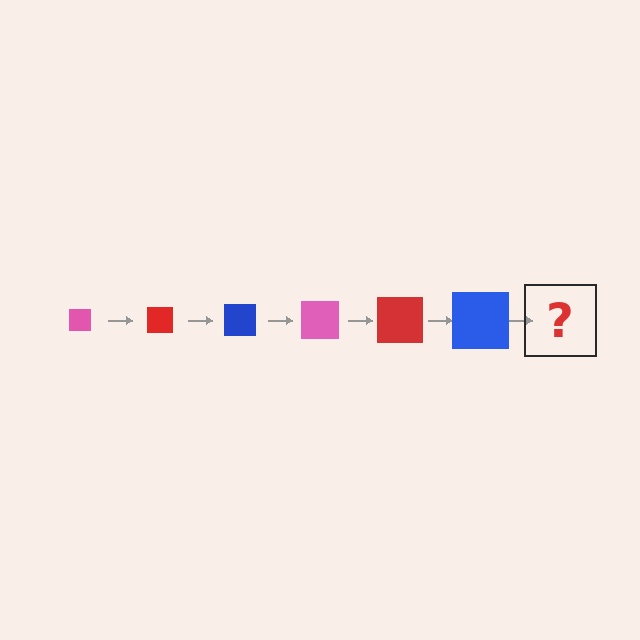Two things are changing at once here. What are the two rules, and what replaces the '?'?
The two rules are that the square grows larger each step and the color cycles through pink, red, and blue. The '?' should be a pink square, larger than the previous one.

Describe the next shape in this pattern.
It should be a pink square, larger than the previous one.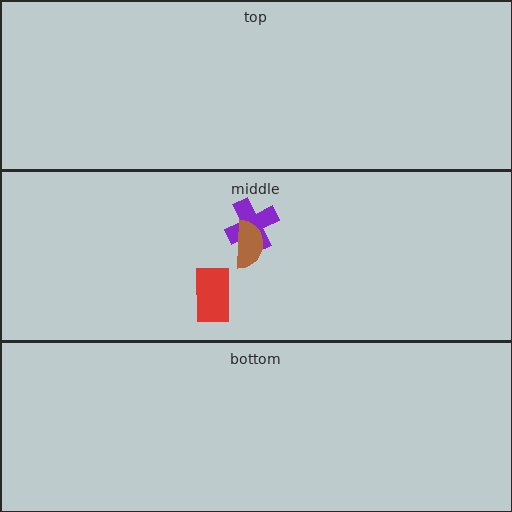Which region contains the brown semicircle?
The middle region.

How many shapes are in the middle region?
3.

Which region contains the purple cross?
The middle region.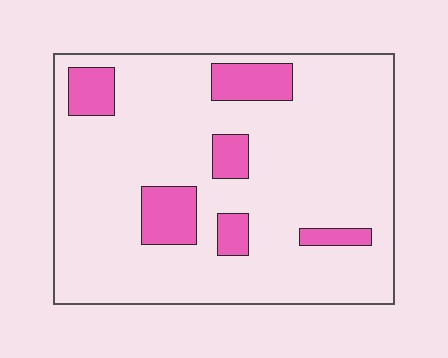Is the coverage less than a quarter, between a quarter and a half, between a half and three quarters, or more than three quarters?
Less than a quarter.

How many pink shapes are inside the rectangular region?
6.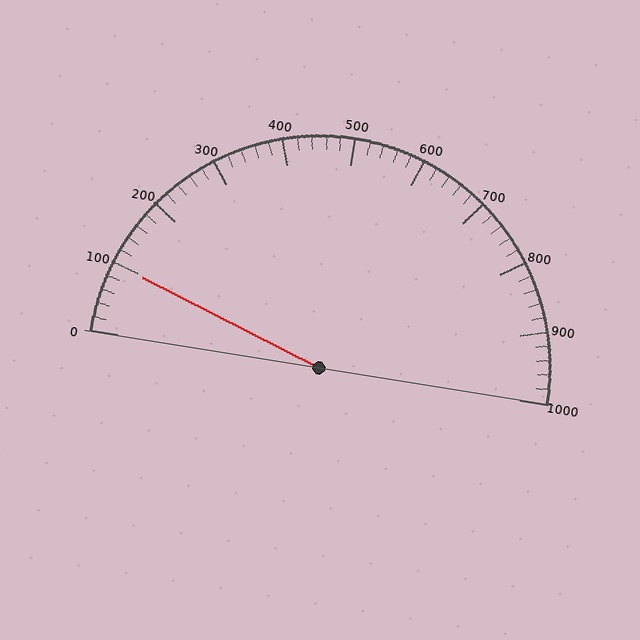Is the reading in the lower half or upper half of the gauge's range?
The reading is in the lower half of the range (0 to 1000).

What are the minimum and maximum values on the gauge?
The gauge ranges from 0 to 1000.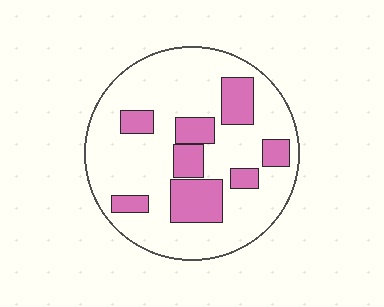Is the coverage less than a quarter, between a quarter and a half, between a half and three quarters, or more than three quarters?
Less than a quarter.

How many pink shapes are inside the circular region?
8.